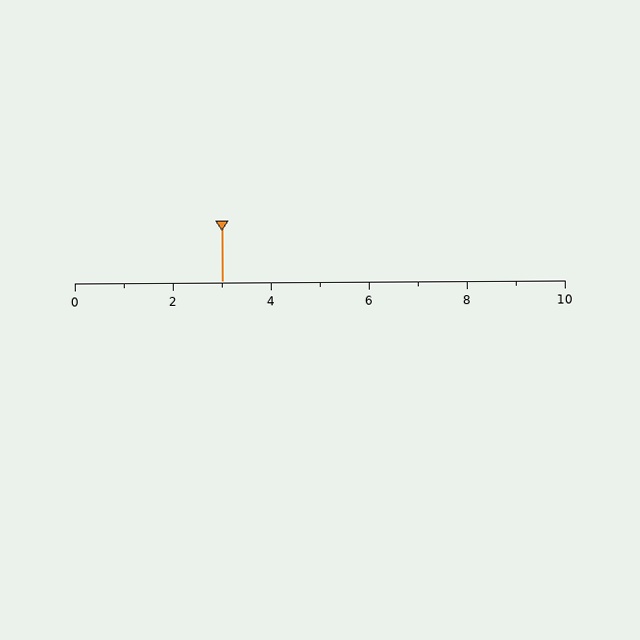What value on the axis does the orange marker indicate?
The marker indicates approximately 3.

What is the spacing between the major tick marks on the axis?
The major ticks are spaced 2 apart.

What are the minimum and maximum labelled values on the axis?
The axis runs from 0 to 10.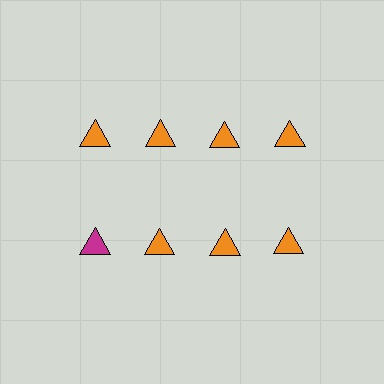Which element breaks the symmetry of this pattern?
The magenta triangle in the second row, leftmost column breaks the symmetry. All other shapes are orange triangles.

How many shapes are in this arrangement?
There are 8 shapes arranged in a grid pattern.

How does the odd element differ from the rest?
It has a different color: magenta instead of orange.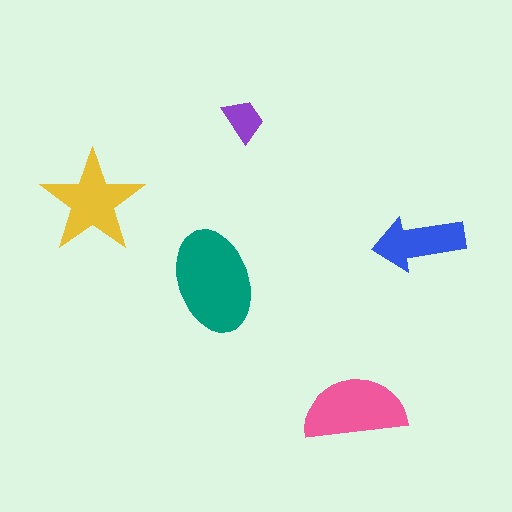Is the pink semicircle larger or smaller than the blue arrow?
Larger.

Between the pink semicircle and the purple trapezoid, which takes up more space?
The pink semicircle.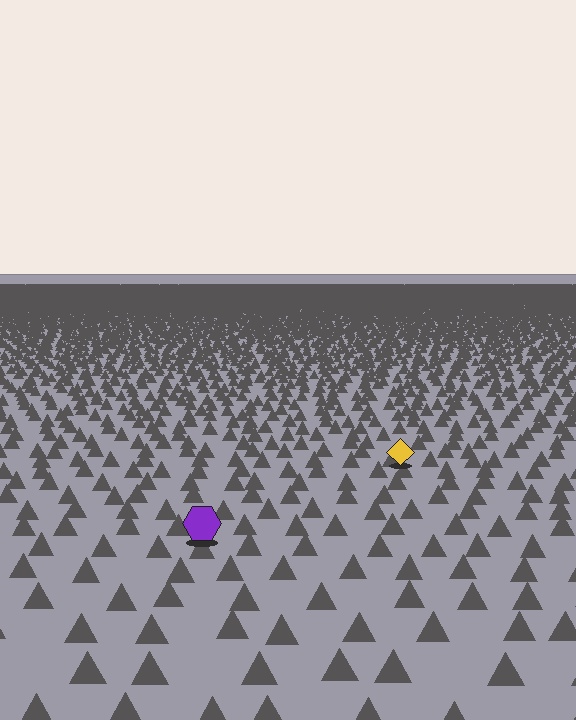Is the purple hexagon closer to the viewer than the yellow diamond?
Yes. The purple hexagon is closer — you can tell from the texture gradient: the ground texture is coarser near it.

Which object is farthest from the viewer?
The yellow diamond is farthest from the viewer. It appears smaller and the ground texture around it is denser.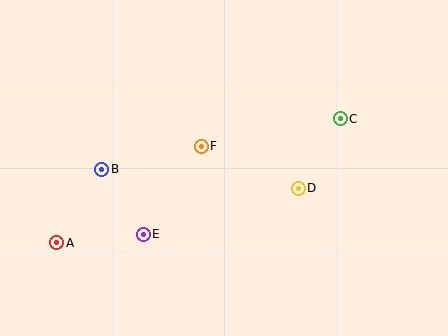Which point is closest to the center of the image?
Point F at (201, 146) is closest to the center.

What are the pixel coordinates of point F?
Point F is at (201, 146).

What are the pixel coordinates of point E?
Point E is at (143, 234).